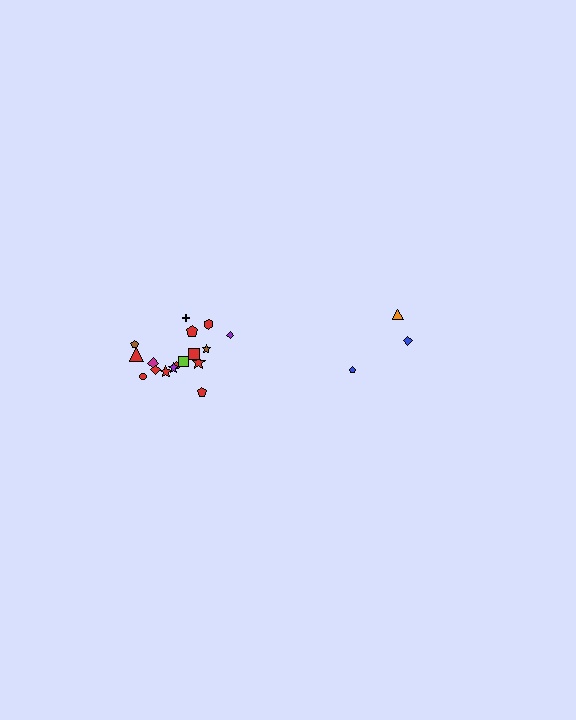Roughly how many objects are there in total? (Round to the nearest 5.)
Roughly 20 objects in total.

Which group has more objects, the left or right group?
The left group.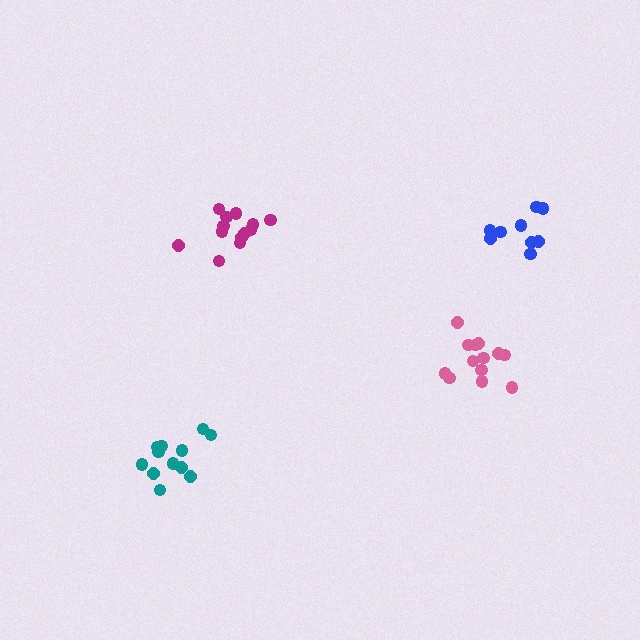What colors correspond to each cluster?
The clusters are colored: teal, magenta, pink, blue.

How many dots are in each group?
Group 1: 12 dots, Group 2: 13 dots, Group 3: 13 dots, Group 4: 9 dots (47 total).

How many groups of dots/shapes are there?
There are 4 groups.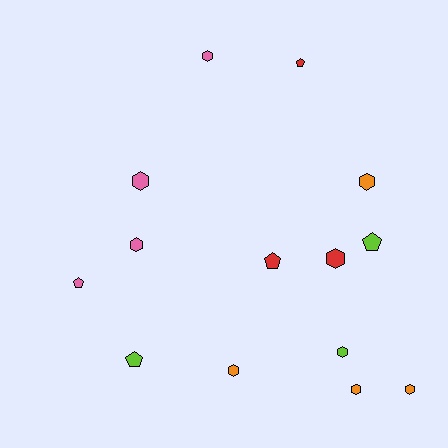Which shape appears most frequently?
Hexagon, with 9 objects.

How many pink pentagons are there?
There is 1 pink pentagon.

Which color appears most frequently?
Orange, with 4 objects.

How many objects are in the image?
There are 14 objects.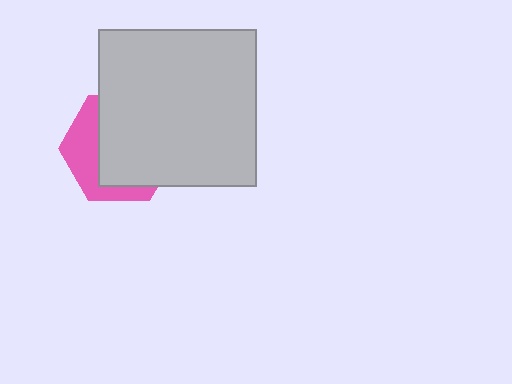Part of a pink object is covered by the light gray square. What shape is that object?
It is a hexagon.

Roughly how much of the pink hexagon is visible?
A small part of it is visible (roughly 34%).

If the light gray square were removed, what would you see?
You would see the complete pink hexagon.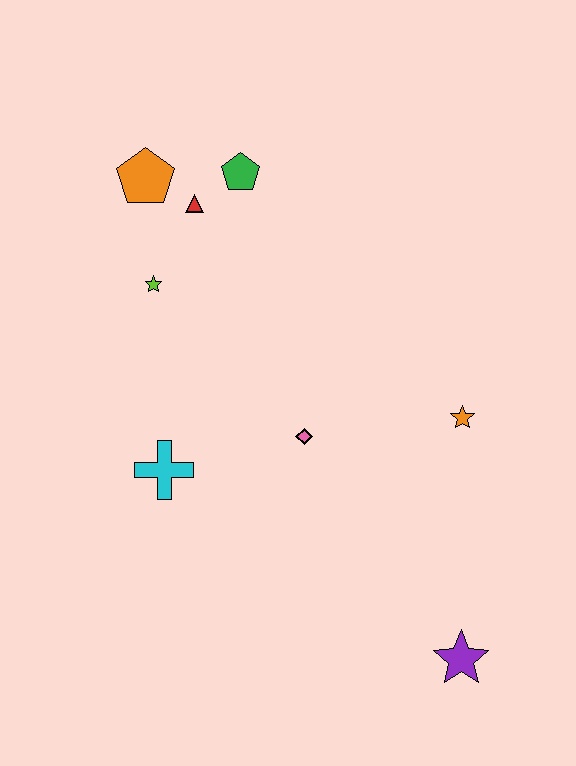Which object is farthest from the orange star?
The orange pentagon is farthest from the orange star.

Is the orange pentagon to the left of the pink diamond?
Yes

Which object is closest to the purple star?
The orange star is closest to the purple star.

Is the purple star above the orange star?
No